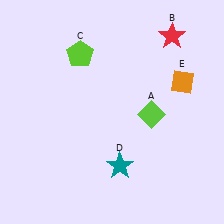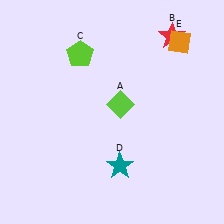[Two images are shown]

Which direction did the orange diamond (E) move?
The orange diamond (E) moved up.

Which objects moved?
The objects that moved are: the lime diamond (A), the orange diamond (E).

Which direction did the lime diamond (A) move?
The lime diamond (A) moved left.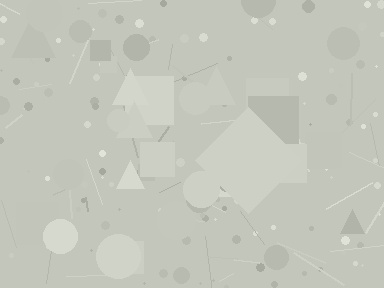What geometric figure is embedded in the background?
A diamond is embedded in the background.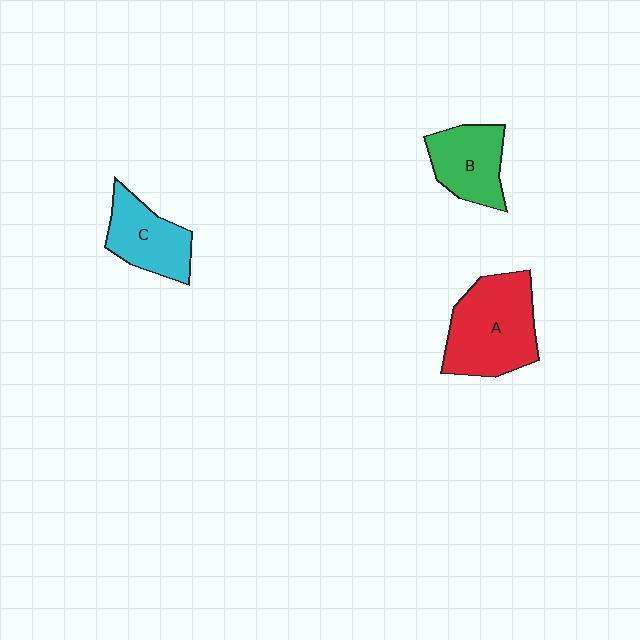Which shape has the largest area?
Shape A (red).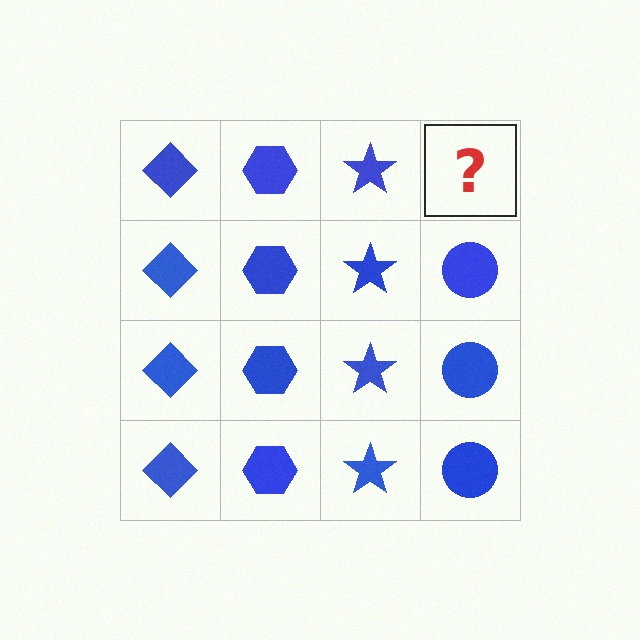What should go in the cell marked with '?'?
The missing cell should contain a blue circle.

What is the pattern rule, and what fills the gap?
The rule is that each column has a consistent shape. The gap should be filled with a blue circle.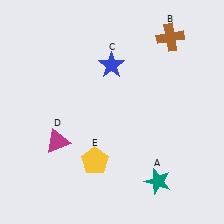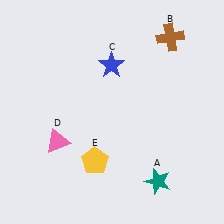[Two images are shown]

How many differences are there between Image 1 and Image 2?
There is 1 difference between the two images.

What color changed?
The triangle (D) changed from magenta in Image 1 to pink in Image 2.